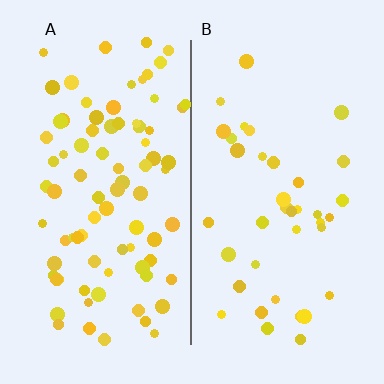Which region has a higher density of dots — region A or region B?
A (the left).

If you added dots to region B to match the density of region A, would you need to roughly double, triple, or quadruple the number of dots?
Approximately double.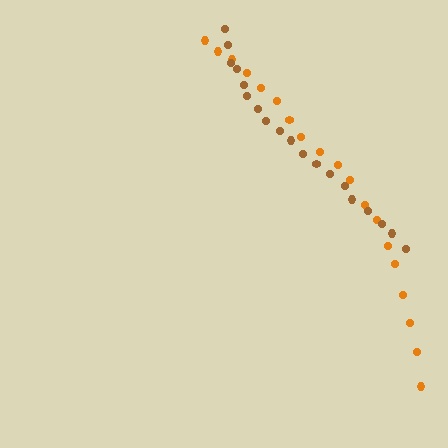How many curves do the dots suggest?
There are 2 distinct paths.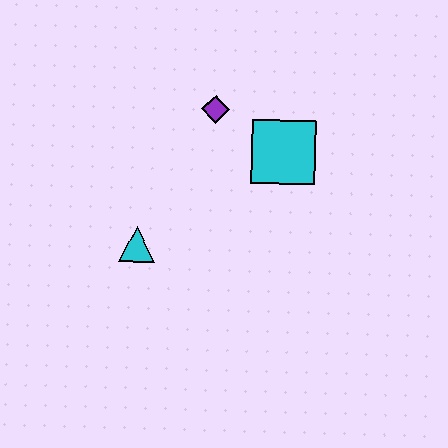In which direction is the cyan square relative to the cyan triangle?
The cyan square is to the right of the cyan triangle.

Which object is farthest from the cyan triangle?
The cyan square is farthest from the cyan triangle.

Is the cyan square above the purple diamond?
No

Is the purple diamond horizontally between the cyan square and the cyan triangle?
Yes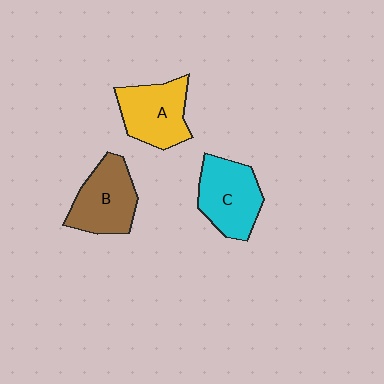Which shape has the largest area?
Shape C (cyan).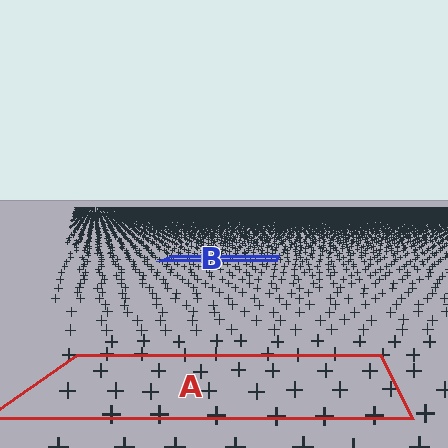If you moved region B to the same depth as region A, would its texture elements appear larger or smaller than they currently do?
They would appear larger. At a closer depth, the same texture elements are projected at a bigger on-screen size.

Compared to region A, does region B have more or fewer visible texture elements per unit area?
Region B has more texture elements per unit area — they are packed more densely because it is farther away.